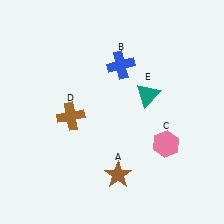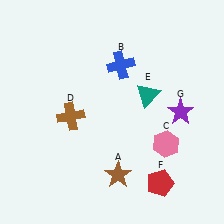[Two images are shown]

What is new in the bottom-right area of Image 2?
A red pentagon (F) was added in the bottom-right area of Image 2.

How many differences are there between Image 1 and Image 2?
There are 2 differences between the two images.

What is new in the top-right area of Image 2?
A purple star (G) was added in the top-right area of Image 2.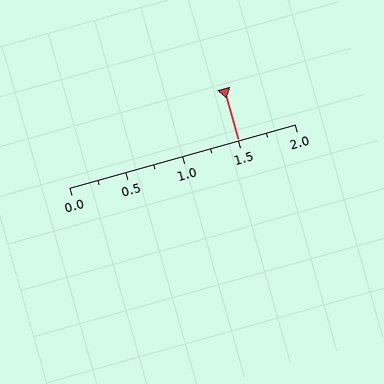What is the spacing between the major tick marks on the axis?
The major ticks are spaced 0.5 apart.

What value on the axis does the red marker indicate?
The marker indicates approximately 1.5.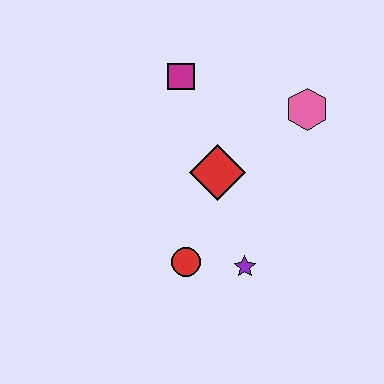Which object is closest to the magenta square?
The red diamond is closest to the magenta square.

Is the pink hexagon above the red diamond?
Yes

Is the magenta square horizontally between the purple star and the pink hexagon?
No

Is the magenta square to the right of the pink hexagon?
No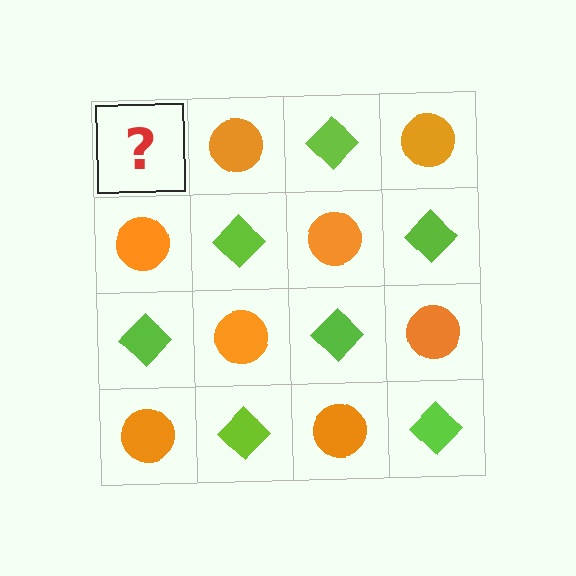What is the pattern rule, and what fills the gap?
The rule is that it alternates lime diamond and orange circle in a checkerboard pattern. The gap should be filled with a lime diamond.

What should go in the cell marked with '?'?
The missing cell should contain a lime diamond.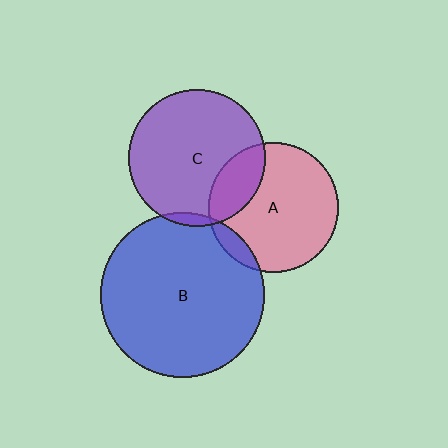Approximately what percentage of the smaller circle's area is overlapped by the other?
Approximately 5%.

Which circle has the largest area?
Circle B (blue).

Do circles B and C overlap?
Yes.